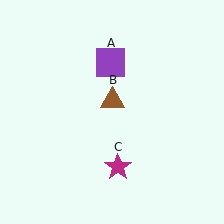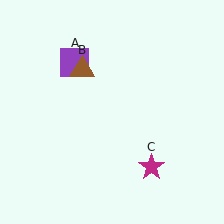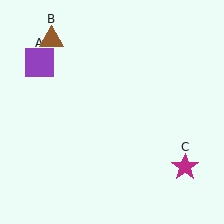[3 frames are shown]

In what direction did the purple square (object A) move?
The purple square (object A) moved left.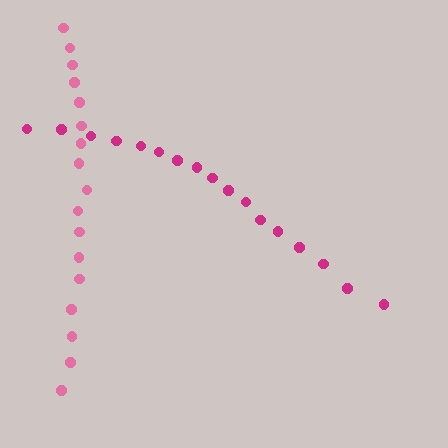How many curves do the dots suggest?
There are 2 distinct paths.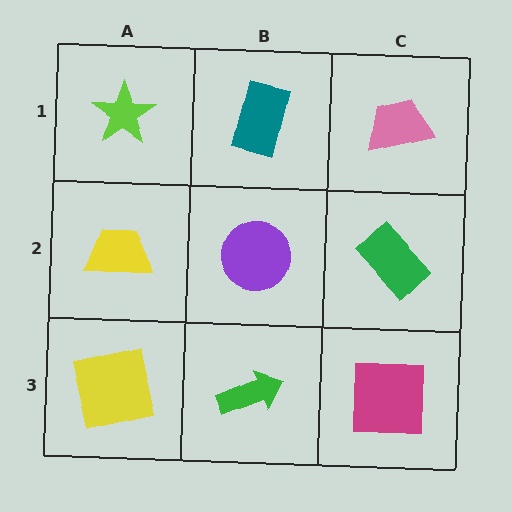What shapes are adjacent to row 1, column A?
A yellow trapezoid (row 2, column A), a teal rectangle (row 1, column B).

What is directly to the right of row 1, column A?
A teal rectangle.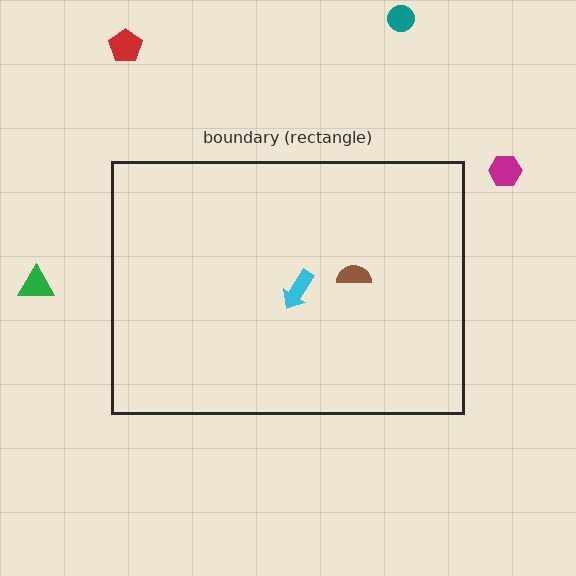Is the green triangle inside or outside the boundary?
Outside.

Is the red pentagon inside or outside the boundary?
Outside.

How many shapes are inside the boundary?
2 inside, 4 outside.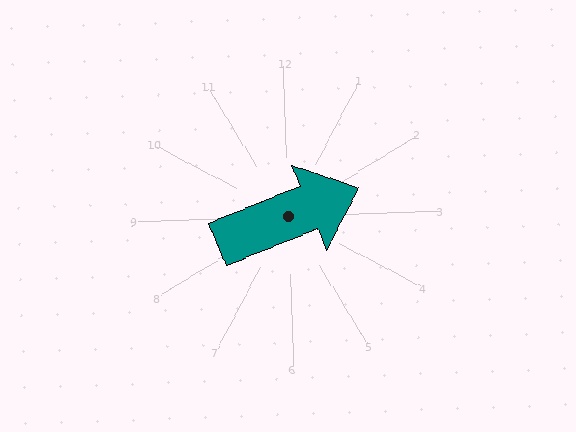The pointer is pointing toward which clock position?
Roughly 2 o'clock.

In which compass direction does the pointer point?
East.